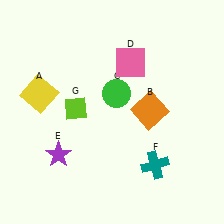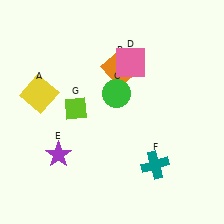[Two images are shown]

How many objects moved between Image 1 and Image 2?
1 object moved between the two images.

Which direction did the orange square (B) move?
The orange square (B) moved up.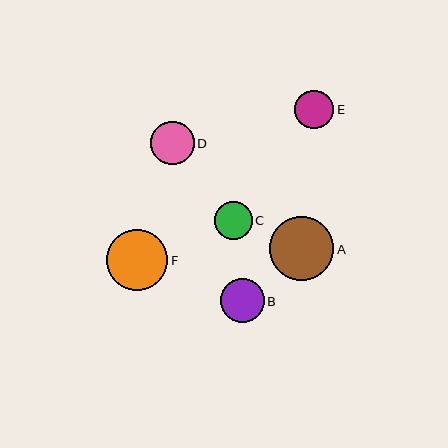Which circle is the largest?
Circle A is the largest with a size of approximately 65 pixels.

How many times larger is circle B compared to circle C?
Circle B is approximately 1.2 times the size of circle C.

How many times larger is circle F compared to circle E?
Circle F is approximately 1.6 times the size of circle E.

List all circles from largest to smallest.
From largest to smallest: A, F, B, D, E, C.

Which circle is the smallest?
Circle C is the smallest with a size of approximately 38 pixels.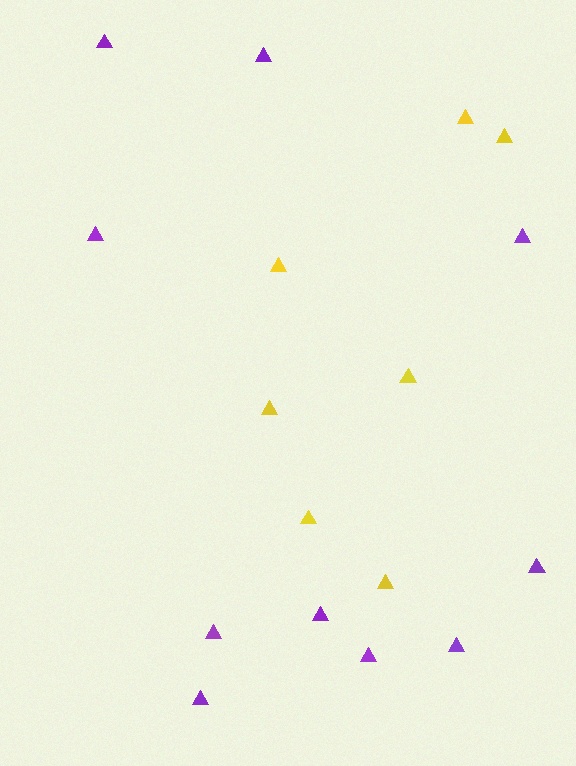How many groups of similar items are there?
There are 2 groups: one group of yellow triangles (7) and one group of purple triangles (10).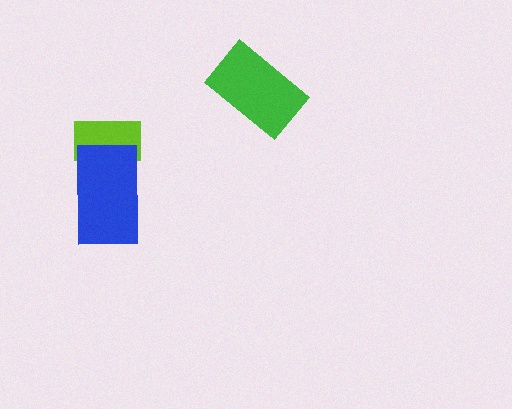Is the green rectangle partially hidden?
No, no other shape covers it.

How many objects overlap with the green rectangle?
0 objects overlap with the green rectangle.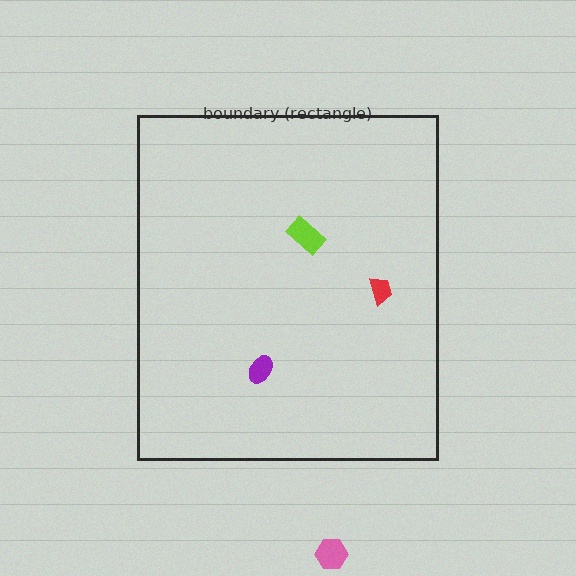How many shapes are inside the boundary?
3 inside, 1 outside.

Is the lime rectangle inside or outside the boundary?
Inside.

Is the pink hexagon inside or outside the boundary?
Outside.